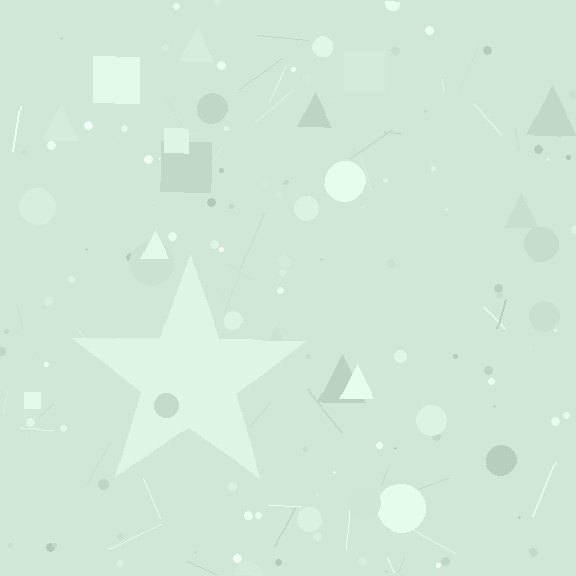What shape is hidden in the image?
A star is hidden in the image.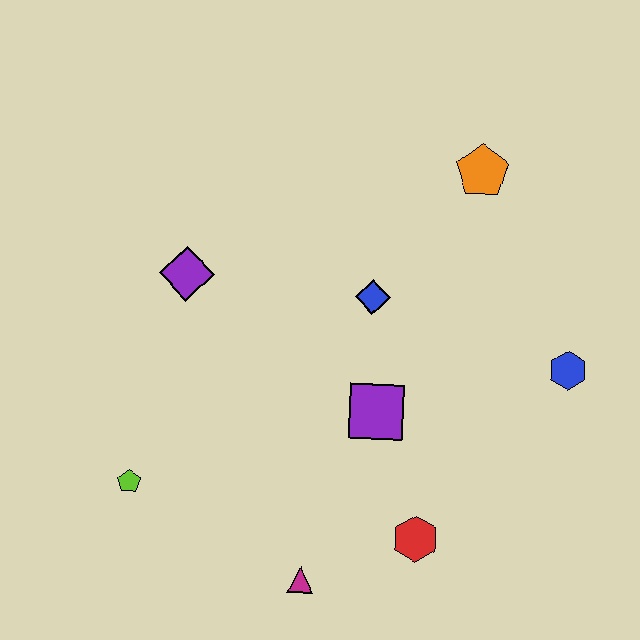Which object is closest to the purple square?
The blue diamond is closest to the purple square.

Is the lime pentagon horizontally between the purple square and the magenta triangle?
No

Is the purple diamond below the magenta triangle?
No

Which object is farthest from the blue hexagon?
The lime pentagon is farthest from the blue hexagon.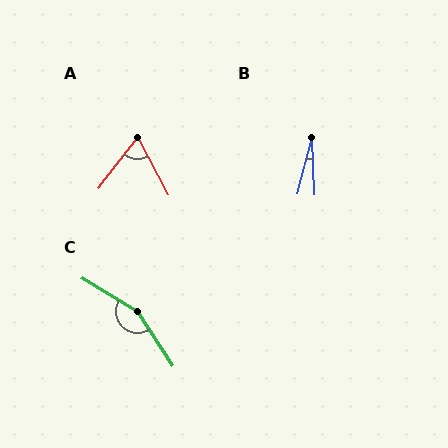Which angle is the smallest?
B, at approximately 16 degrees.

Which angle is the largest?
C, at approximately 154 degrees.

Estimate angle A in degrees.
Approximately 66 degrees.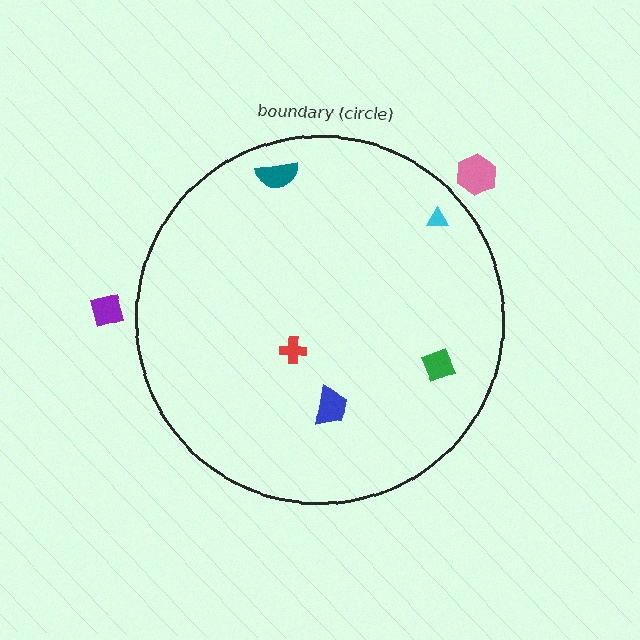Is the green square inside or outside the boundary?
Inside.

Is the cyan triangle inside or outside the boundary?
Inside.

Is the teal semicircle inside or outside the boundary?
Inside.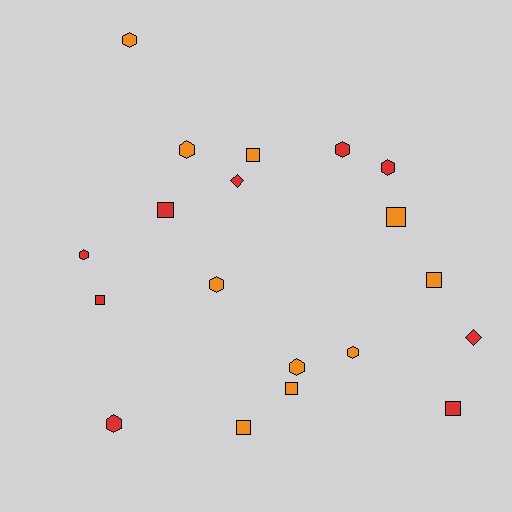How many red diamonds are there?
There are 2 red diamonds.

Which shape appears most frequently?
Hexagon, with 9 objects.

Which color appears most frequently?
Orange, with 10 objects.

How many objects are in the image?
There are 19 objects.